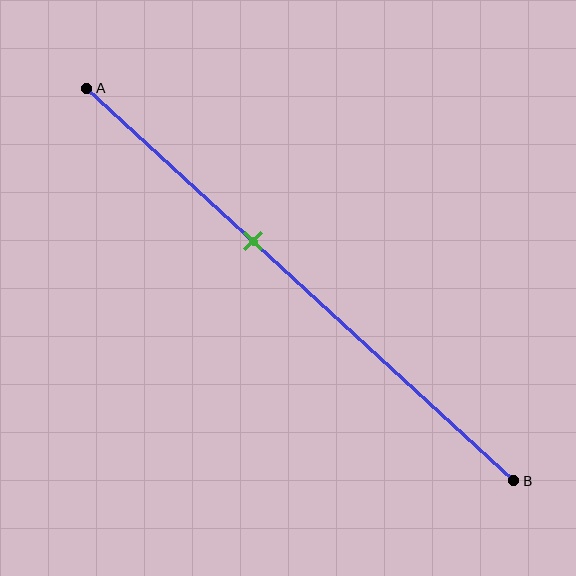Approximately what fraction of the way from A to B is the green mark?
The green mark is approximately 40% of the way from A to B.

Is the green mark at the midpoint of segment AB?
No, the mark is at about 40% from A, not at the 50% midpoint.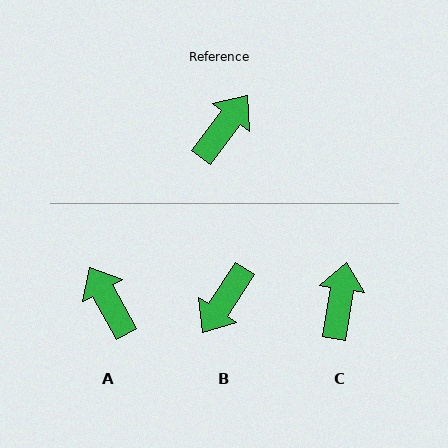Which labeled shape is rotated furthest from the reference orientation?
B, about 176 degrees away.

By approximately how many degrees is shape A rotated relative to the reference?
Approximately 66 degrees counter-clockwise.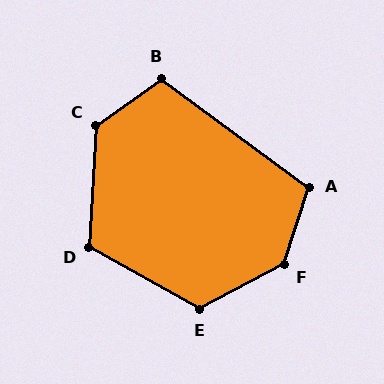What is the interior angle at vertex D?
Approximately 116 degrees (obtuse).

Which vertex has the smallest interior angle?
A, at approximately 108 degrees.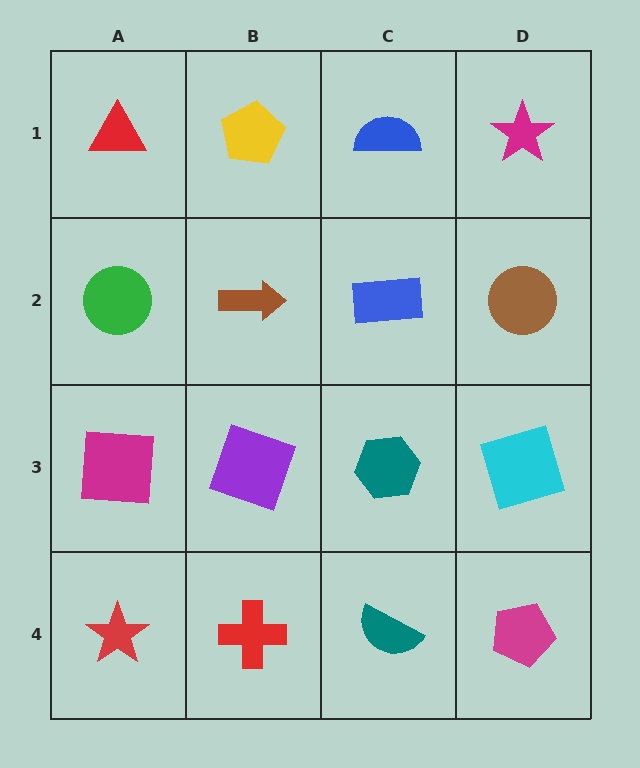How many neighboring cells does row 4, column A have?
2.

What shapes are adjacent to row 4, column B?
A purple square (row 3, column B), a red star (row 4, column A), a teal semicircle (row 4, column C).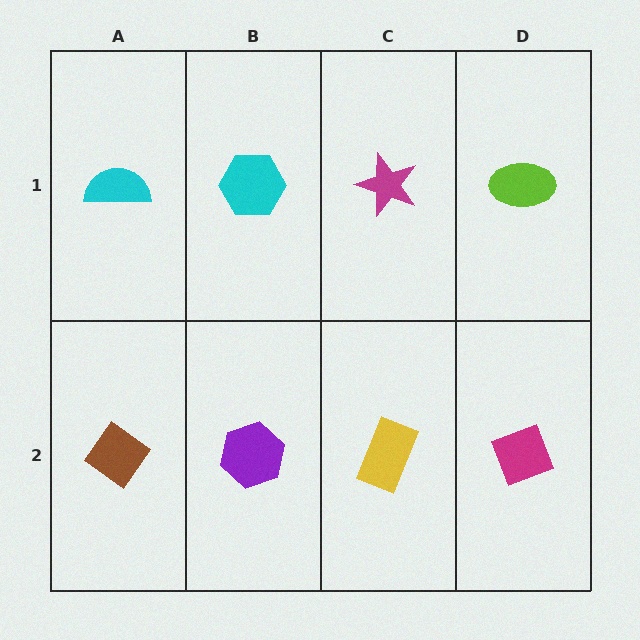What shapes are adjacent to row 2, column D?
A lime ellipse (row 1, column D), a yellow rectangle (row 2, column C).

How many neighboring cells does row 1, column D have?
2.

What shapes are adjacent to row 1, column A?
A brown diamond (row 2, column A), a cyan hexagon (row 1, column B).